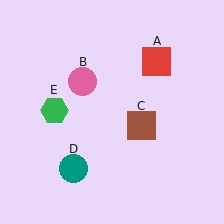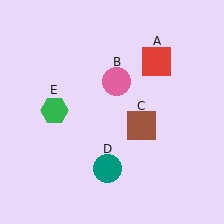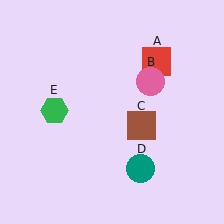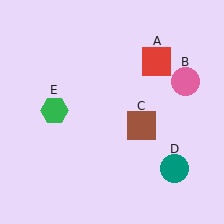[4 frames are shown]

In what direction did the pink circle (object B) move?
The pink circle (object B) moved right.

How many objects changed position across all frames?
2 objects changed position: pink circle (object B), teal circle (object D).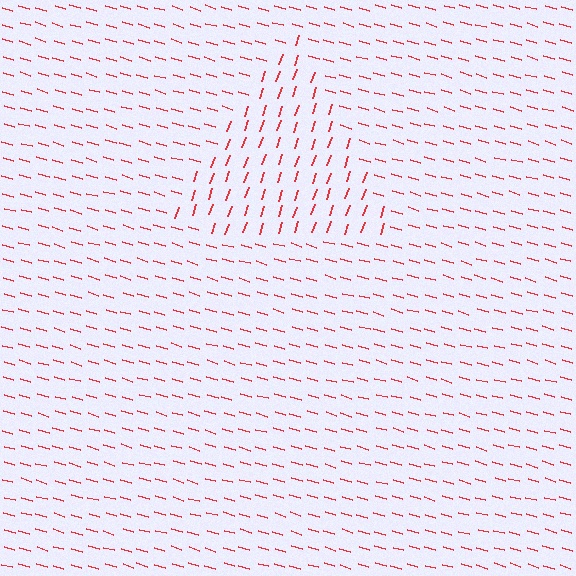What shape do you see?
I see a triangle.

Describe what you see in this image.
The image is filled with small red line segments. A triangle region in the image has lines oriented differently from the surrounding lines, creating a visible texture boundary.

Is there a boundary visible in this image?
Yes, there is a texture boundary formed by a change in line orientation.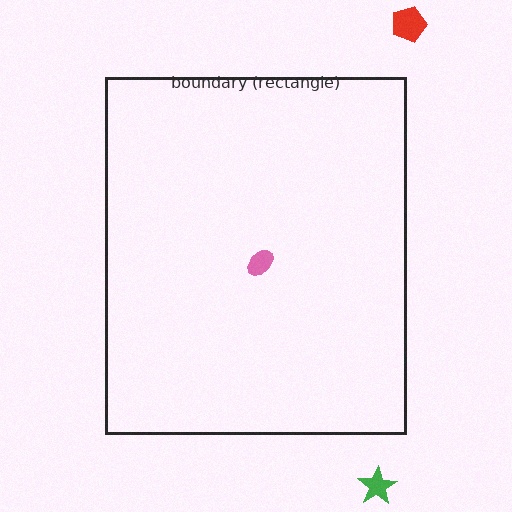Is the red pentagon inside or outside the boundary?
Outside.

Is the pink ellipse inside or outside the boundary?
Inside.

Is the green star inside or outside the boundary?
Outside.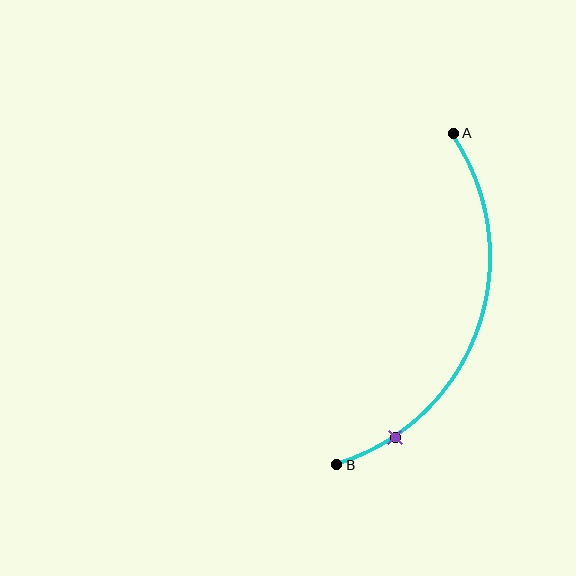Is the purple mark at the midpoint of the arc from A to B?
No. The purple mark lies on the arc but is closer to endpoint B. The arc midpoint would be at the point on the curve equidistant along the arc from both A and B.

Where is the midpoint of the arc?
The arc midpoint is the point on the curve farthest from the straight line joining A and B. It sits to the right of that line.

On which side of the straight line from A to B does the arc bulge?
The arc bulges to the right of the straight line connecting A and B.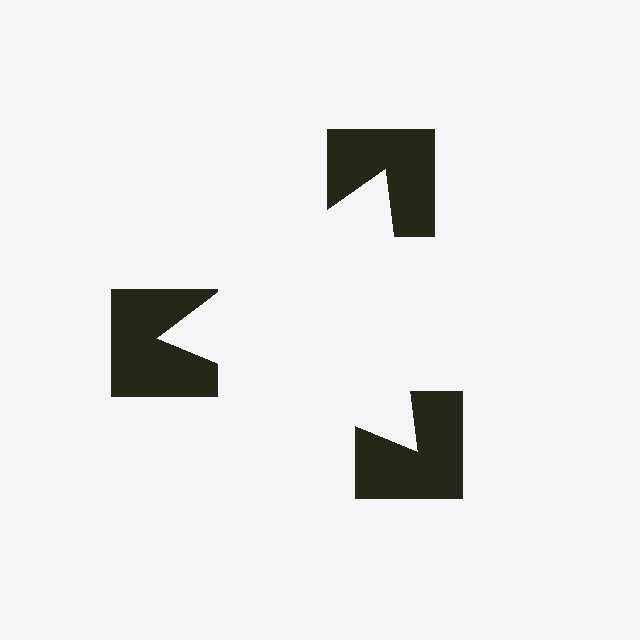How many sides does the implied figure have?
3 sides.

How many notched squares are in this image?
There are 3 — one at each vertex of the illusory triangle.